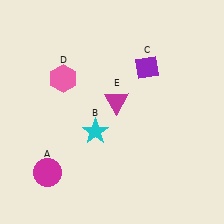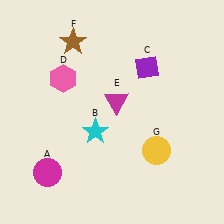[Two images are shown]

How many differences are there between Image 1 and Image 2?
There are 2 differences between the two images.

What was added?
A brown star (F), a yellow circle (G) were added in Image 2.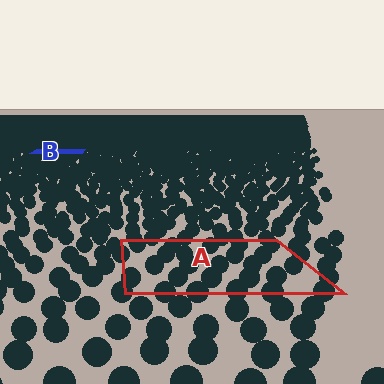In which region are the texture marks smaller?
The texture marks are smaller in region B, because it is farther away.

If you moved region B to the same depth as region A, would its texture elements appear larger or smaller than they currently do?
They would appear larger. At a closer depth, the same texture elements are projected at a bigger on-screen size.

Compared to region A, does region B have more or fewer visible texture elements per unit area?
Region B has more texture elements per unit area — they are packed more densely because it is farther away.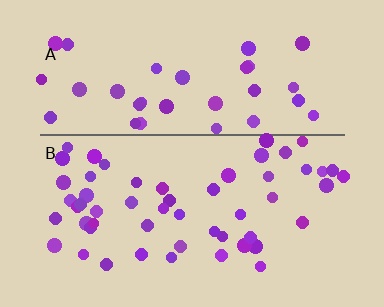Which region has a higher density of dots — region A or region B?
B (the bottom).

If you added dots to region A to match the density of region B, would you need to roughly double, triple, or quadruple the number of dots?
Approximately double.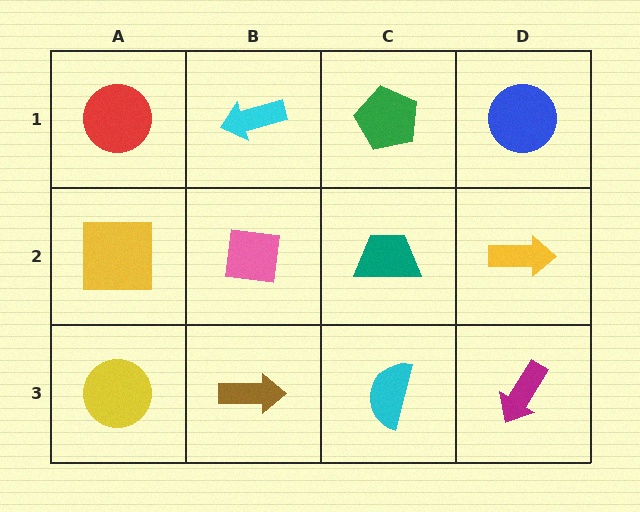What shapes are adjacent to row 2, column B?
A cyan arrow (row 1, column B), a brown arrow (row 3, column B), a yellow square (row 2, column A), a teal trapezoid (row 2, column C).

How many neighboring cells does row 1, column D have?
2.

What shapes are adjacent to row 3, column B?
A pink square (row 2, column B), a yellow circle (row 3, column A), a cyan semicircle (row 3, column C).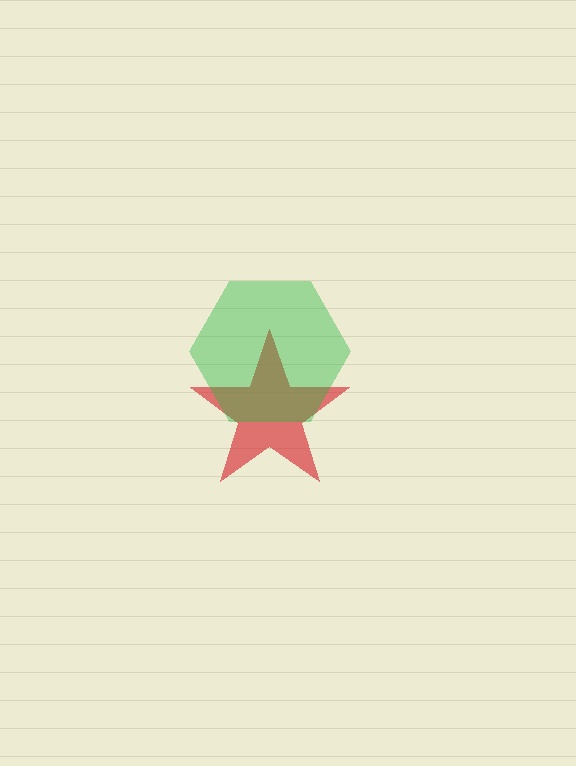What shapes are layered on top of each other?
The layered shapes are: a red star, a green hexagon.